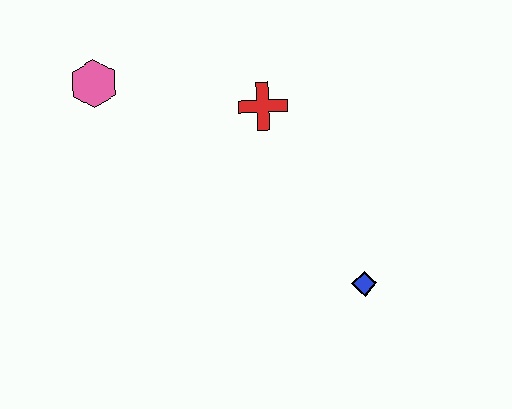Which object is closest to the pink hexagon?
The red cross is closest to the pink hexagon.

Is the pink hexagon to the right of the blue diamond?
No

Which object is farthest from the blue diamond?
The pink hexagon is farthest from the blue diamond.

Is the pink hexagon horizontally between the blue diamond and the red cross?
No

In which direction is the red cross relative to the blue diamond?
The red cross is above the blue diamond.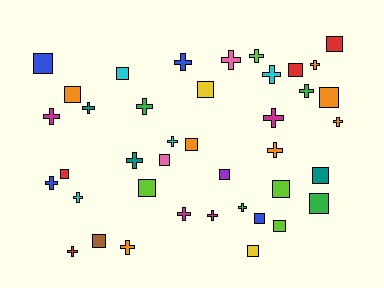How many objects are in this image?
There are 40 objects.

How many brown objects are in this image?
There is 1 brown object.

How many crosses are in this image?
There are 21 crosses.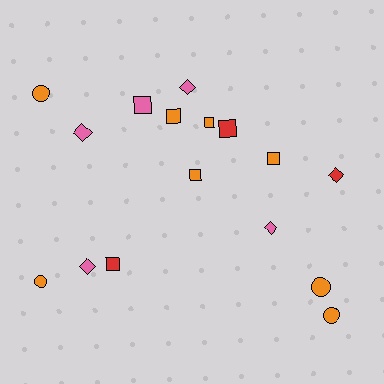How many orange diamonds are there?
There are no orange diamonds.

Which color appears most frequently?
Orange, with 8 objects.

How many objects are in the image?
There are 16 objects.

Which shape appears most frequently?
Square, with 7 objects.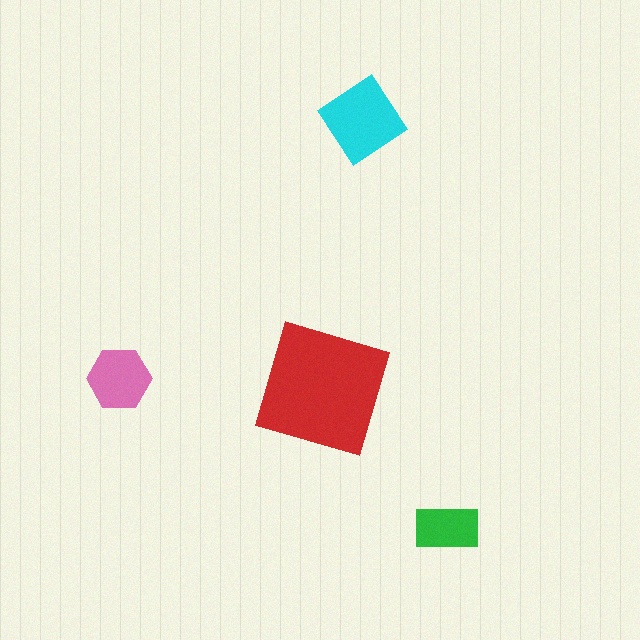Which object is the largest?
The red square.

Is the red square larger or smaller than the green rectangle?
Larger.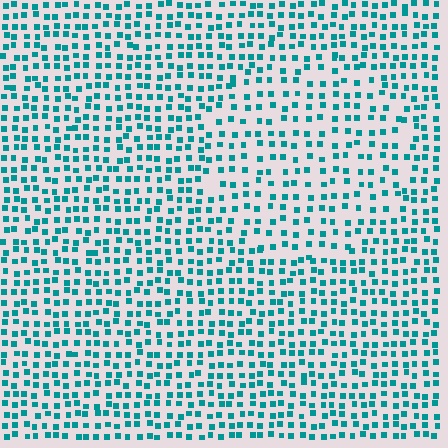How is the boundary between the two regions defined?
The boundary is defined by a change in element density (approximately 1.5x ratio). All elements are the same color, size, and shape.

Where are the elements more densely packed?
The elements are more densely packed outside the circle boundary.